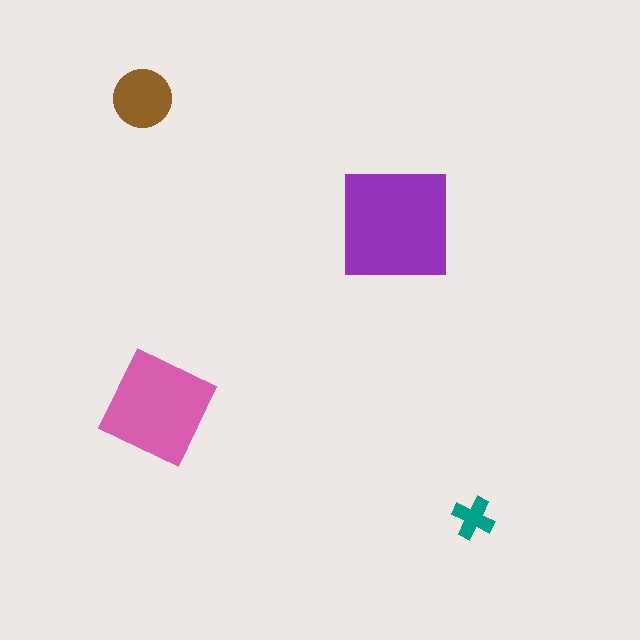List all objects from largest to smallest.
The purple square, the pink diamond, the brown circle, the teal cross.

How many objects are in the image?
There are 4 objects in the image.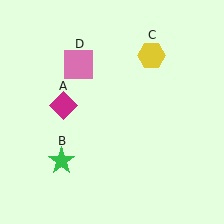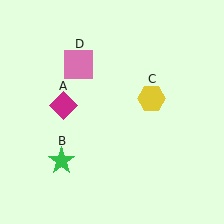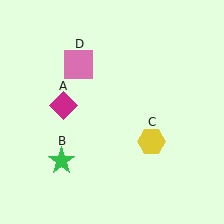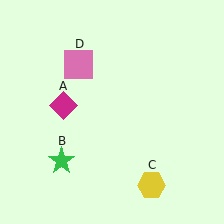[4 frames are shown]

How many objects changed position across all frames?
1 object changed position: yellow hexagon (object C).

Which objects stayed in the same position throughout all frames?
Magenta diamond (object A) and green star (object B) and pink square (object D) remained stationary.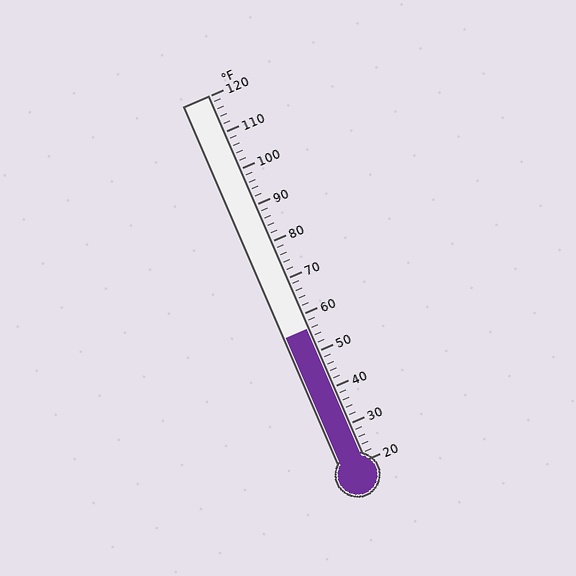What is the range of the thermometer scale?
The thermometer scale ranges from 20°F to 120°F.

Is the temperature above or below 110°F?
The temperature is below 110°F.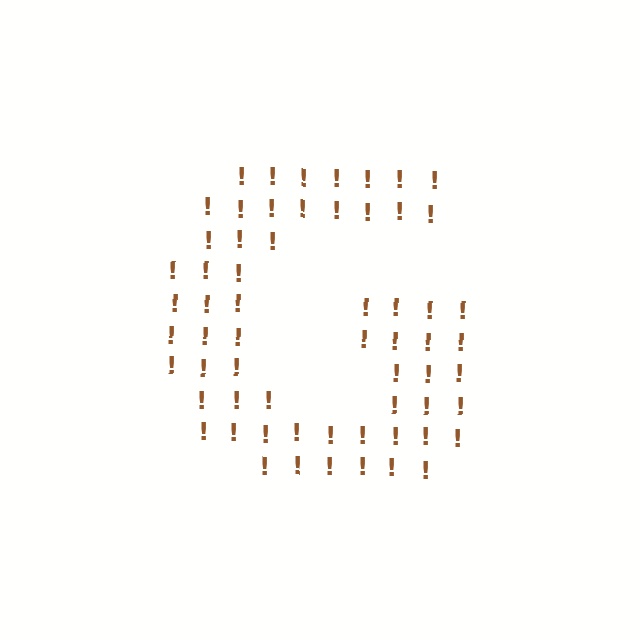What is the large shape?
The large shape is the letter G.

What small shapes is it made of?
It is made of small exclamation marks.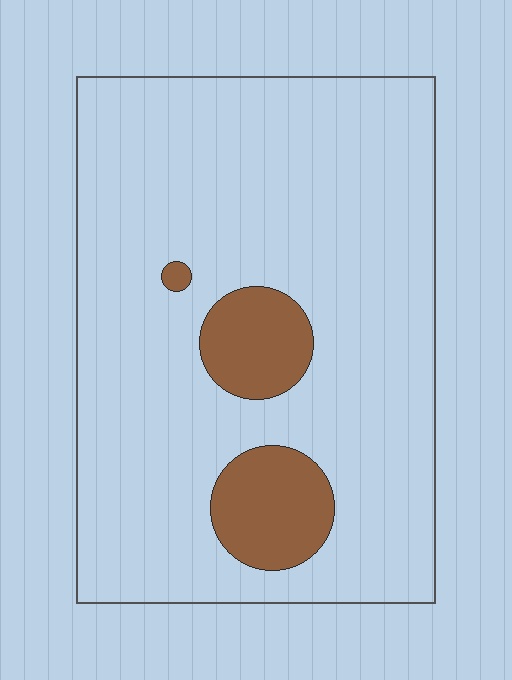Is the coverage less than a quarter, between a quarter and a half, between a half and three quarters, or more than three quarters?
Less than a quarter.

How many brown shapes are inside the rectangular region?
3.